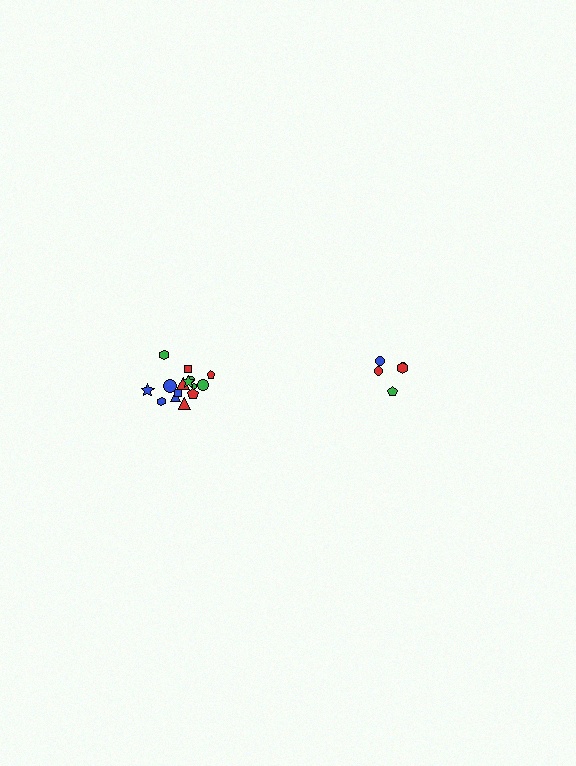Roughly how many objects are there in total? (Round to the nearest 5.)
Roughly 20 objects in total.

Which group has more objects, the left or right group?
The left group.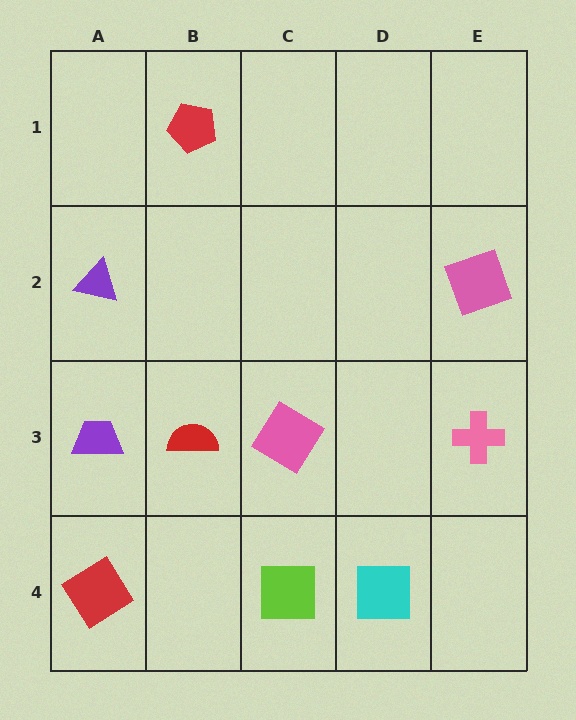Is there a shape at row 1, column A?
No, that cell is empty.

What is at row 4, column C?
A lime square.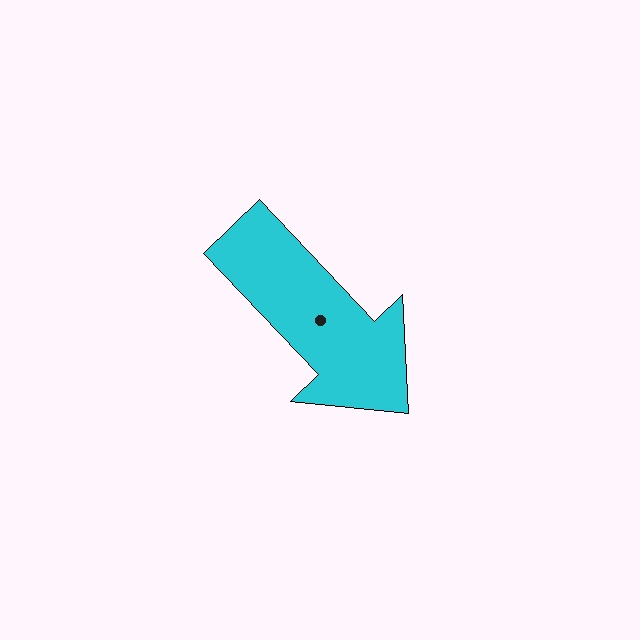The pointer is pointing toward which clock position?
Roughly 5 o'clock.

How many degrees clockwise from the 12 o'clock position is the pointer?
Approximately 137 degrees.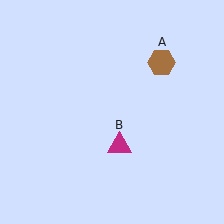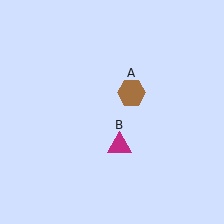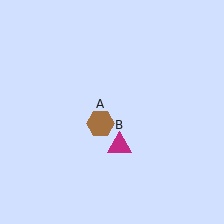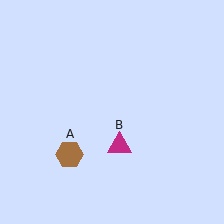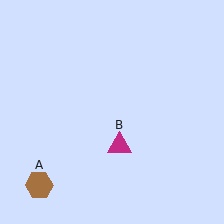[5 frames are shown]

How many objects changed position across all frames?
1 object changed position: brown hexagon (object A).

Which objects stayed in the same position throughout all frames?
Magenta triangle (object B) remained stationary.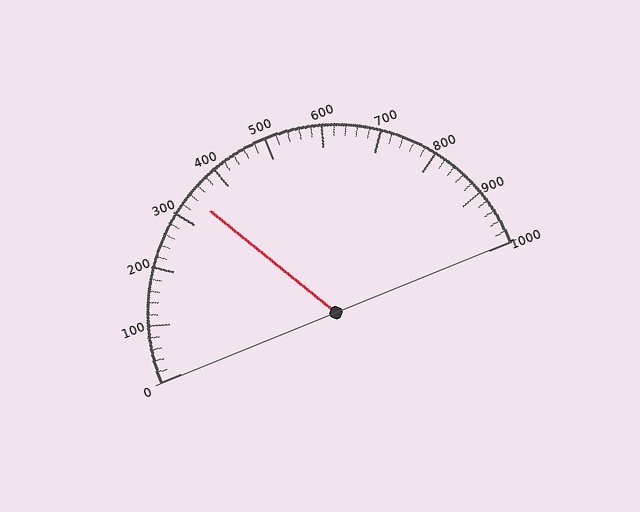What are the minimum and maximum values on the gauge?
The gauge ranges from 0 to 1000.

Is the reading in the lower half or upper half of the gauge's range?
The reading is in the lower half of the range (0 to 1000).